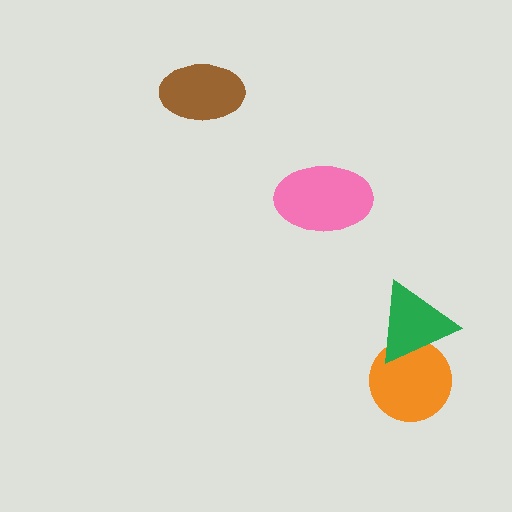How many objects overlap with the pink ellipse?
0 objects overlap with the pink ellipse.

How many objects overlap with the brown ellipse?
0 objects overlap with the brown ellipse.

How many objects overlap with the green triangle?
1 object overlaps with the green triangle.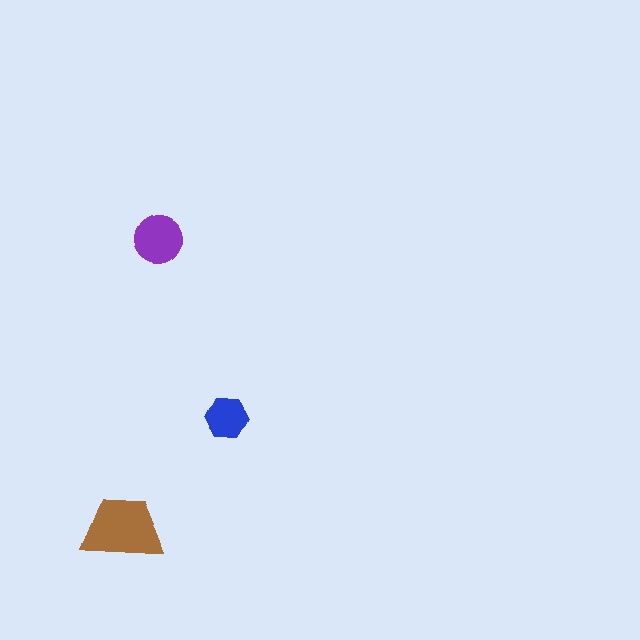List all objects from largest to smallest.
The brown trapezoid, the purple circle, the blue hexagon.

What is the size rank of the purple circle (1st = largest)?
2nd.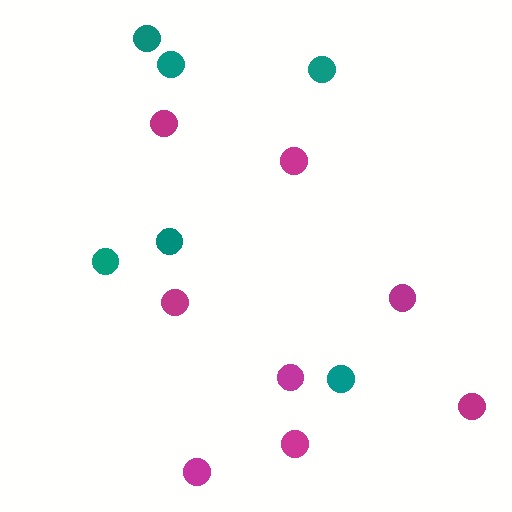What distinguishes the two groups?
There are 2 groups: one group of teal circles (6) and one group of magenta circles (8).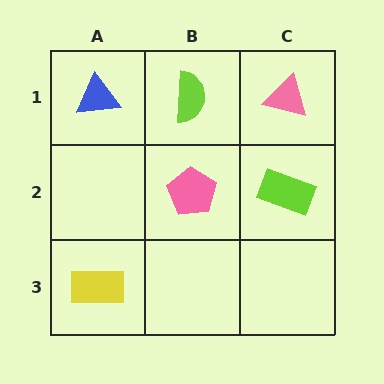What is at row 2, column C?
A lime rectangle.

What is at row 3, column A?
A yellow rectangle.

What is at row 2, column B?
A pink pentagon.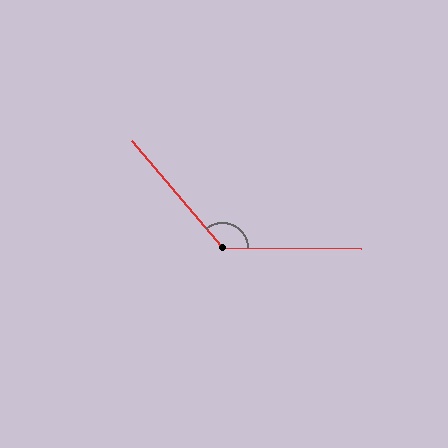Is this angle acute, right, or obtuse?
It is obtuse.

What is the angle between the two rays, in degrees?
Approximately 131 degrees.